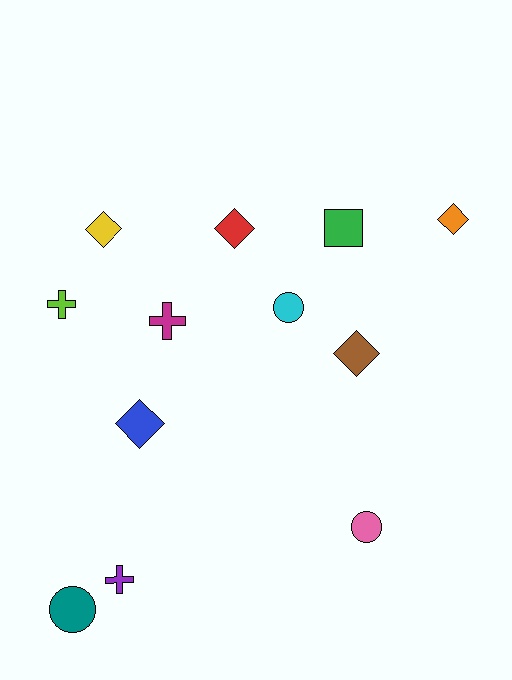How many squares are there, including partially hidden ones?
There is 1 square.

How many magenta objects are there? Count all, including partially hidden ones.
There is 1 magenta object.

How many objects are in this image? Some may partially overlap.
There are 12 objects.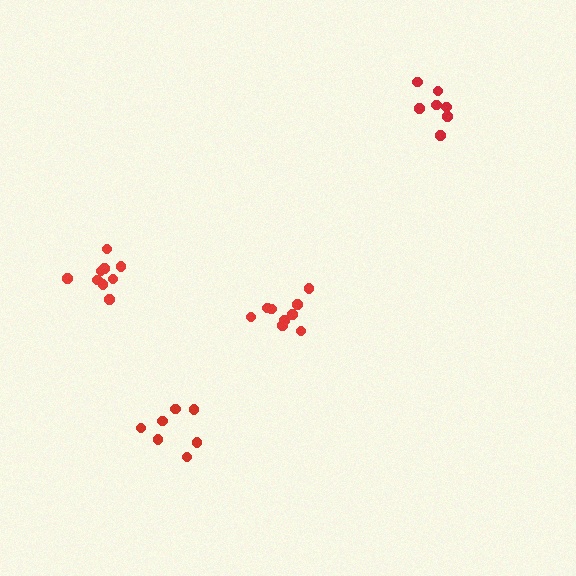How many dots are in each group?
Group 1: 9 dots, Group 2: 9 dots, Group 3: 7 dots, Group 4: 7 dots (32 total).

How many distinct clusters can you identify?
There are 4 distinct clusters.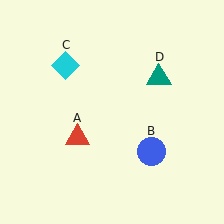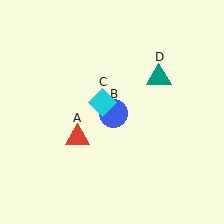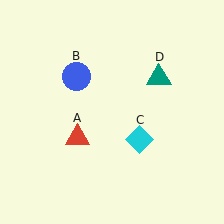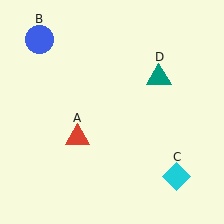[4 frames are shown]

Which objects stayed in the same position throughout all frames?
Red triangle (object A) and teal triangle (object D) remained stationary.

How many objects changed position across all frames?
2 objects changed position: blue circle (object B), cyan diamond (object C).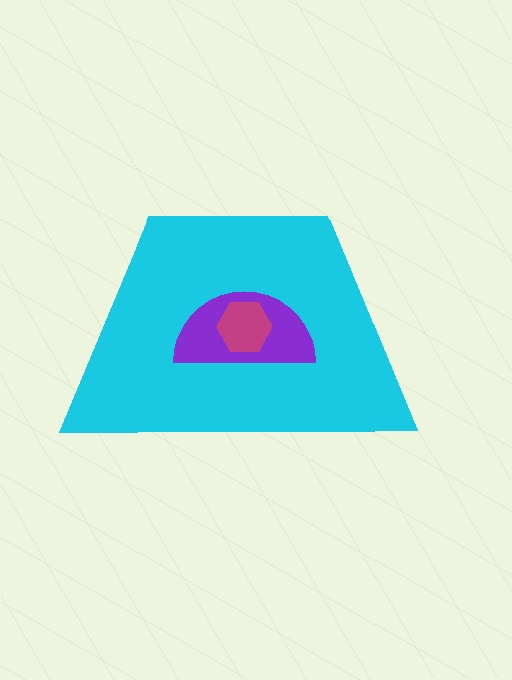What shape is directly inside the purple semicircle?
The magenta hexagon.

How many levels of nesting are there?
3.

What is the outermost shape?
The cyan trapezoid.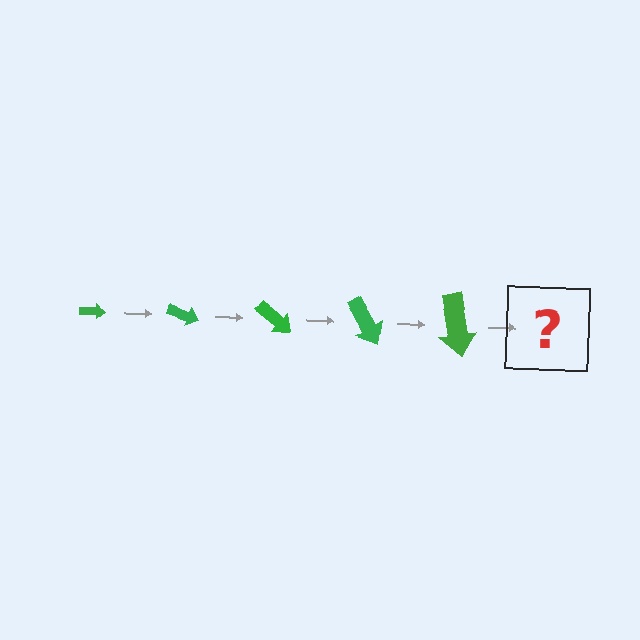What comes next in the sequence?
The next element should be an arrow, larger than the previous one and rotated 100 degrees from the start.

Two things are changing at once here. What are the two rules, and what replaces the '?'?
The two rules are that the arrow grows larger each step and it rotates 20 degrees each step. The '?' should be an arrow, larger than the previous one and rotated 100 degrees from the start.